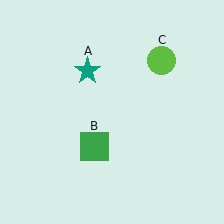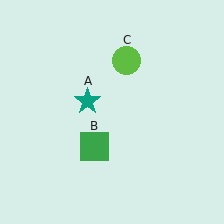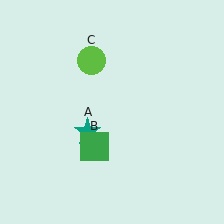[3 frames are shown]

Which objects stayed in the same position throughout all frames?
Green square (object B) remained stationary.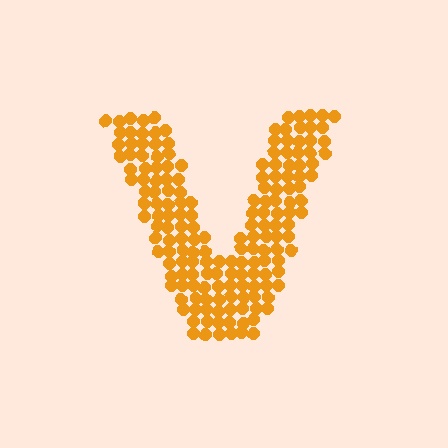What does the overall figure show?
The overall figure shows the letter V.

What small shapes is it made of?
It is made of small circles.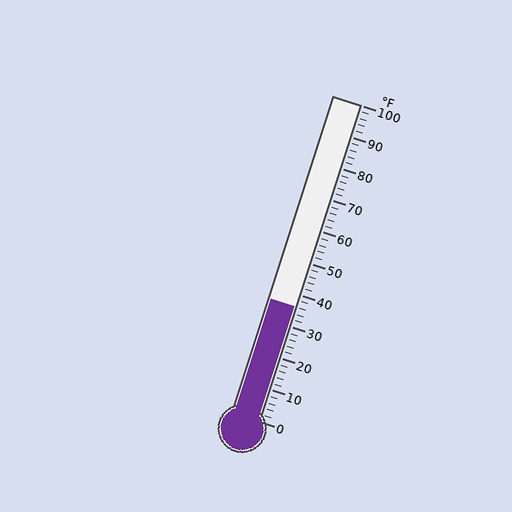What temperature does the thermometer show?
The thermometer shows approximately 36°F.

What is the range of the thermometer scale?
The thermometer scale ranges from 0°F to 100°F.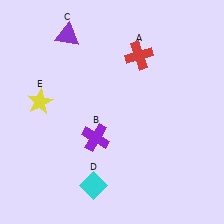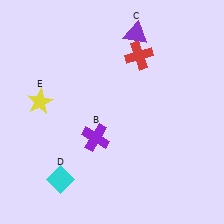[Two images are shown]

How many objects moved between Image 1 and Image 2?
2 objects moved between the two images.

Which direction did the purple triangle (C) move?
The purple triangle (C) moved right.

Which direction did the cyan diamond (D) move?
The cyan diamond (D) moved left.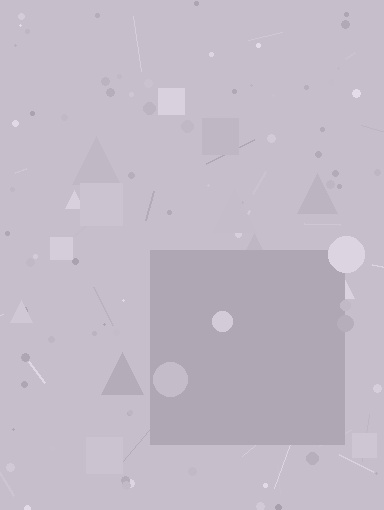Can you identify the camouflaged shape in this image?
The camouflaged shape is a square.